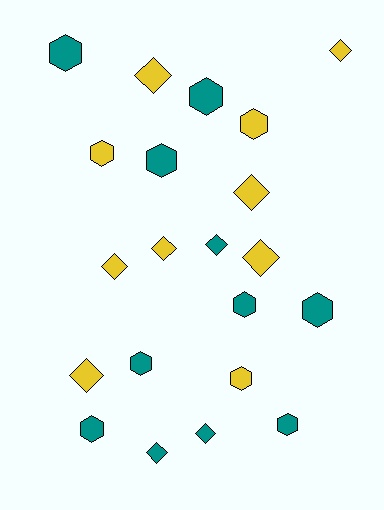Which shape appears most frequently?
Hexagon, with 11 objects.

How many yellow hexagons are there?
There are 3 yellow hexagons.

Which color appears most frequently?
Teal, with 11 objects.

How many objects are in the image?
There are 21 objects.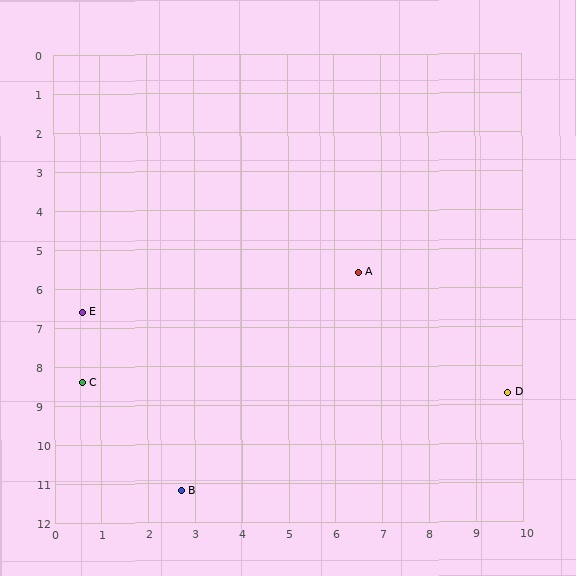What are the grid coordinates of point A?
Point A is at approximately (6.5, 5.6).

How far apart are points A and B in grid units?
Points A and B are about 6.8 grid units apart.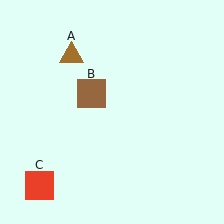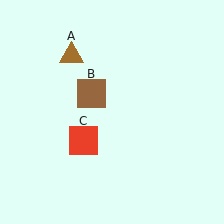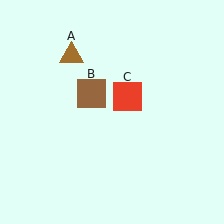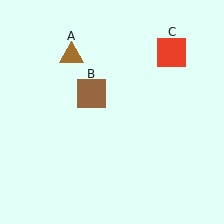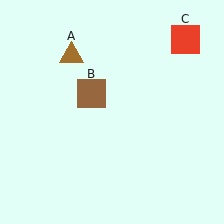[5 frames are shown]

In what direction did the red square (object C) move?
The red square (object C) moved up and to the right.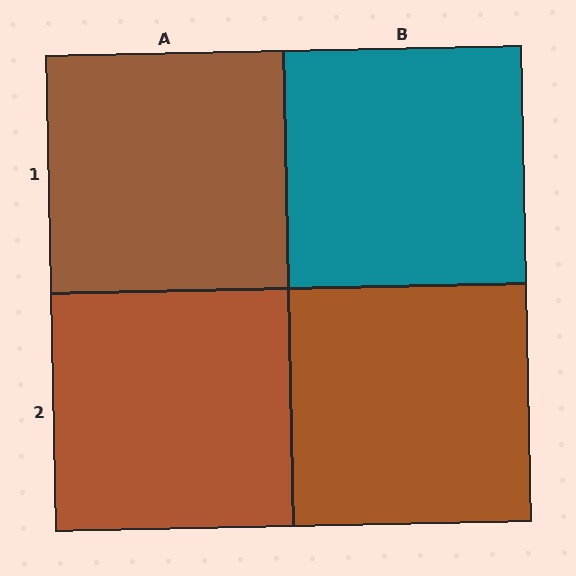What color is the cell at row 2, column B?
Brown.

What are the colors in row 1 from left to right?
Brown, teal.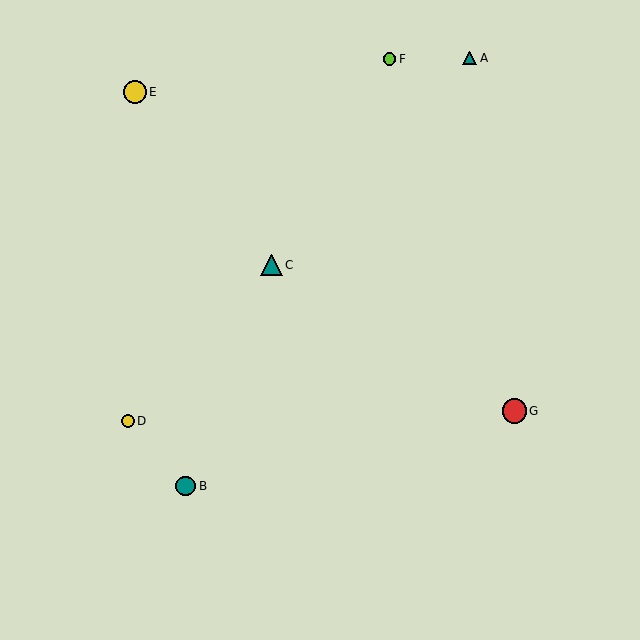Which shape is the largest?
The red circle (labeled G) is the largest.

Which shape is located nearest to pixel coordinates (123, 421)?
The yellow circle (labeled D) at (128, 421) is nearest to that location.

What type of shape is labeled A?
Shape A is a teal triangle.